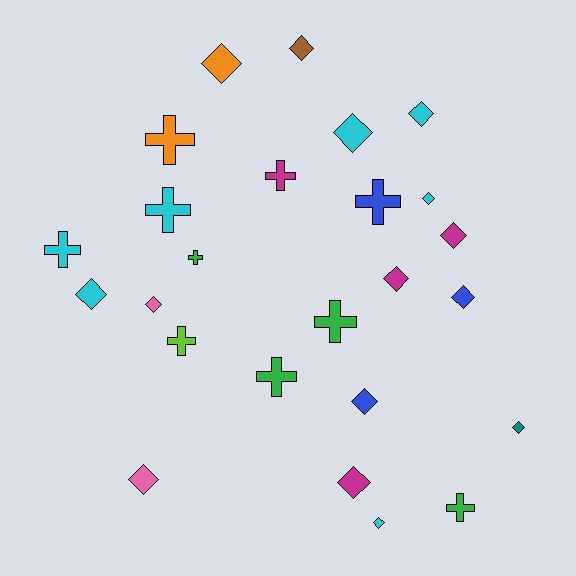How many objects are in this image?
There are 25 objects.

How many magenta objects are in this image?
There are 4 magenta objects.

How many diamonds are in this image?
There are 15 diamonds.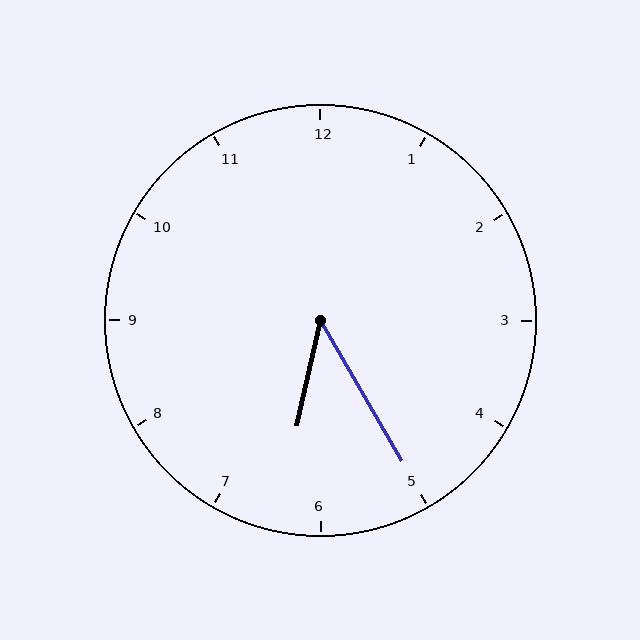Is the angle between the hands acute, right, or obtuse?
It is acute.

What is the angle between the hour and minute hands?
Approximately 42 degrees.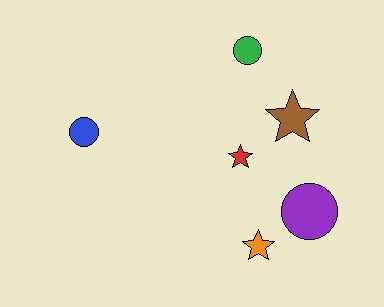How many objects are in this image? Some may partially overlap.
There are 6 objects.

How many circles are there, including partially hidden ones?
There are 3 circles.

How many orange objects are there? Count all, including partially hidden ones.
There is 1 orange object.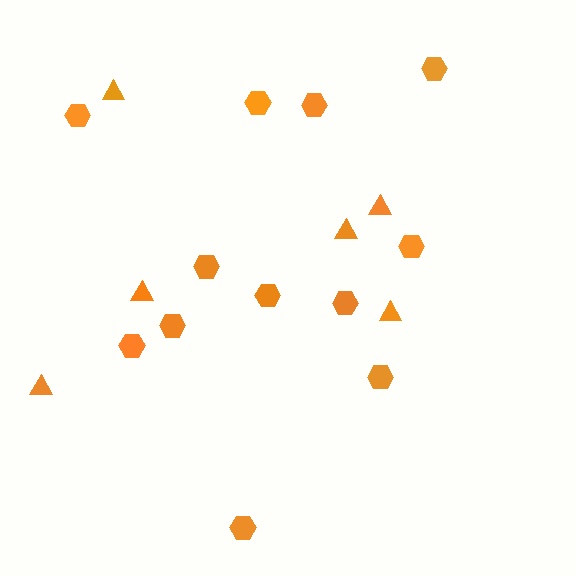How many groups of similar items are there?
There are 2 groups: one group of hexagons (12) and one group of triangles (6).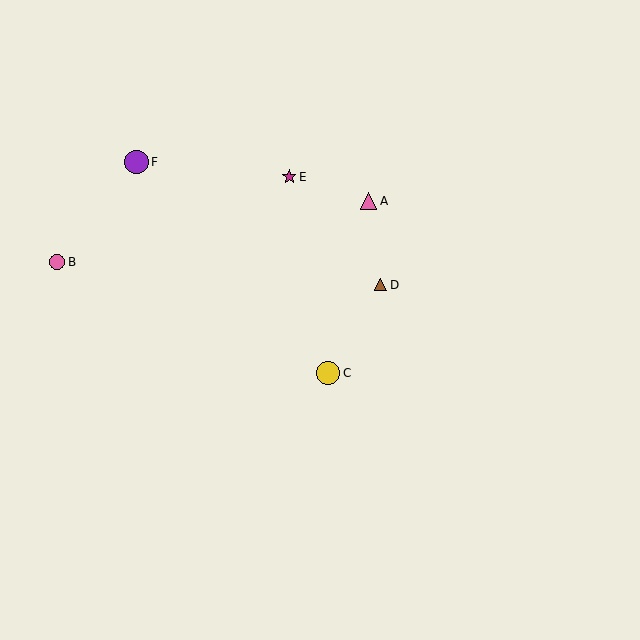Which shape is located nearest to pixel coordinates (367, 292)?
The brown triangle (labeled D) at (381, 285) is nearest to that location.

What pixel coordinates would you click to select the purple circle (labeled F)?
Click at (136, 162) to select the purple circle F.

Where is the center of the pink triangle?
The center of the pink triangle is at (369, 201).